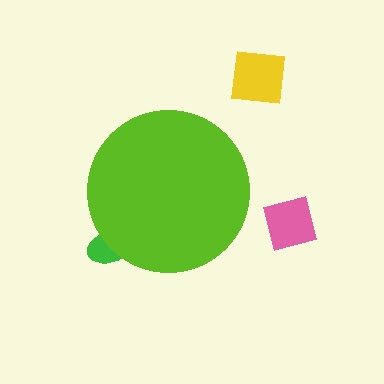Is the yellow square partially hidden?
No, the yellow square is fully visible.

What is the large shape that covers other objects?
A lime circle.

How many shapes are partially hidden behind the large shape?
1 shape is partially hidden.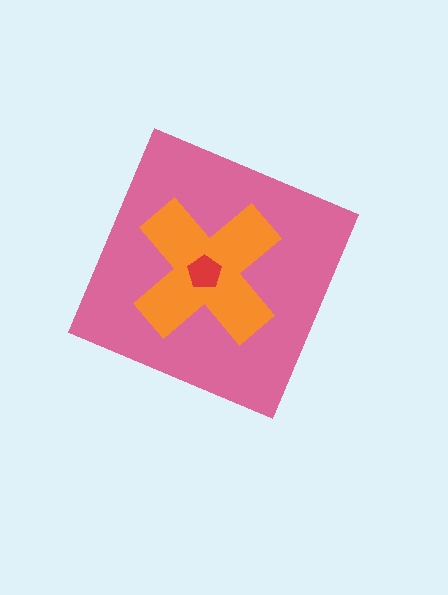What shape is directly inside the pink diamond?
The orange cross.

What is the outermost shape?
The pink diamond.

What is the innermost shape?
The red pentagon.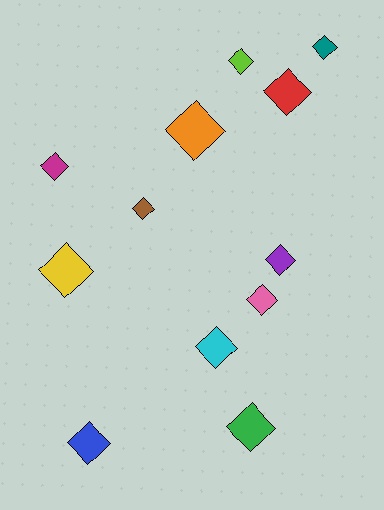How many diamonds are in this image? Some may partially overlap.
There are 12 diamonds.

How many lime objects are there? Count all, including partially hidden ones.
There is 1 lime object.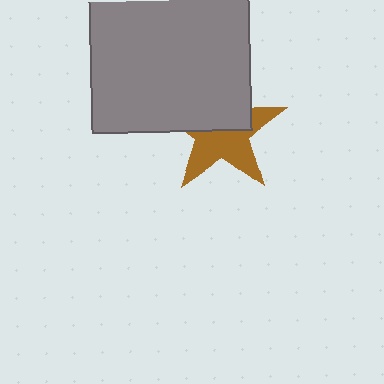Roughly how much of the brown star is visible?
About half of it is visible (roughly 54%).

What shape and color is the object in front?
The object in front is a gray square.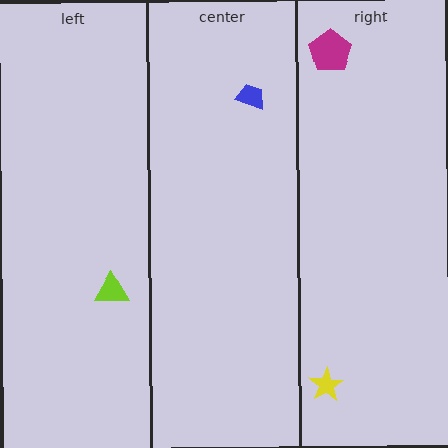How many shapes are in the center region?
1.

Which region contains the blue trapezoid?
The center region.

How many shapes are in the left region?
1.